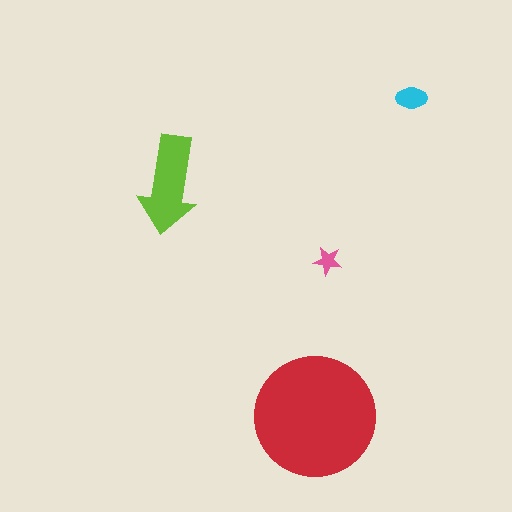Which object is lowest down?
The red circle is bottommost.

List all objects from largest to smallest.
The red circle, the lime arrow, the cyan ellipse, the pink star.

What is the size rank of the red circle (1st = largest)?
1st.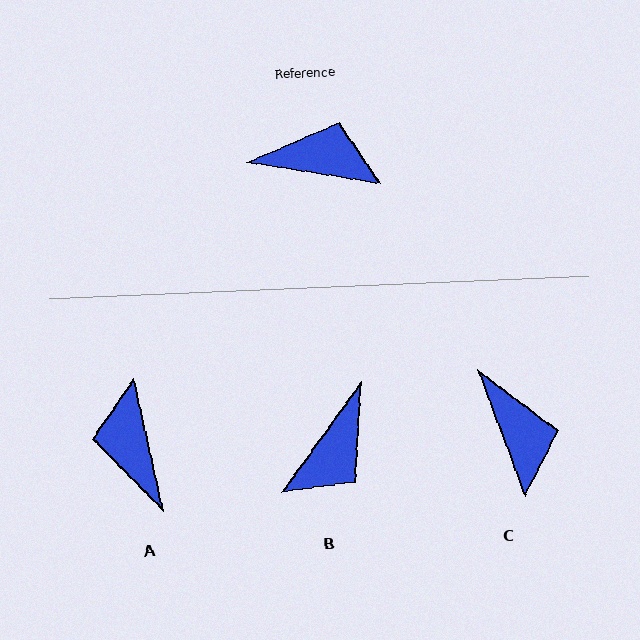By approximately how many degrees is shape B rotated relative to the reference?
Approximately 117 degrees clockwise.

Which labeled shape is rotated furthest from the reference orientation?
B, about 117 degrees away.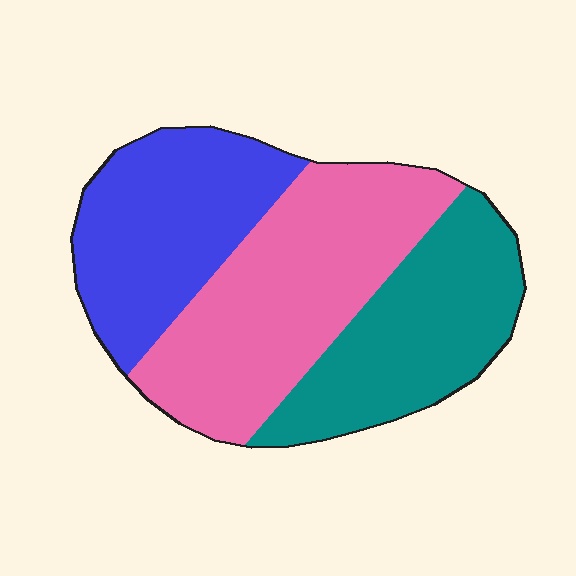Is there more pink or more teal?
Pink.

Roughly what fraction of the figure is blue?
Blue takes up about one third (1/3) of the figure.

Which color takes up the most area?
Pink, at roughly 40%.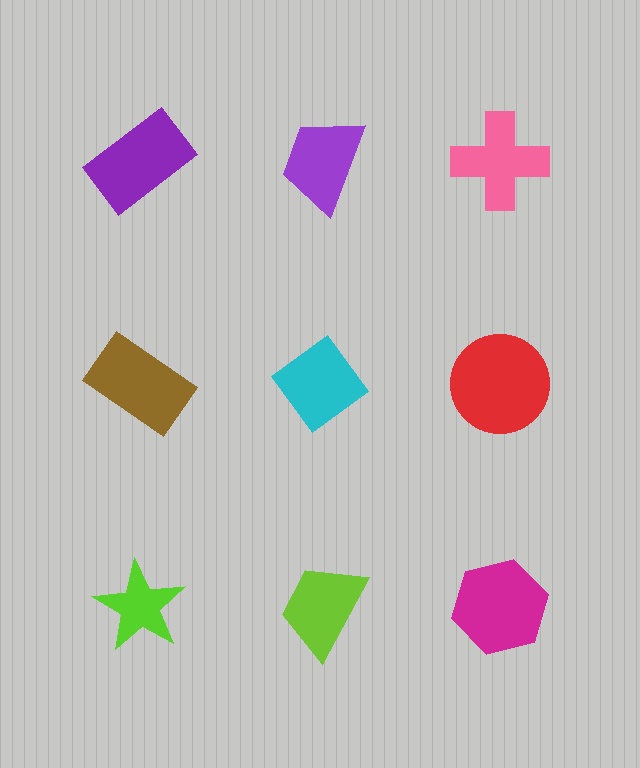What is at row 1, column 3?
A pink cross.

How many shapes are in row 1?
3 shapes.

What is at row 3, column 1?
A lime star.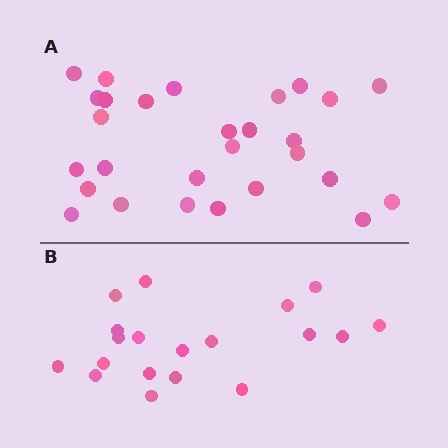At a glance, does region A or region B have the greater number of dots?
Region A (the top region) has more dots.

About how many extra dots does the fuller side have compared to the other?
Region A has roughly 8 or so more dots than region B.